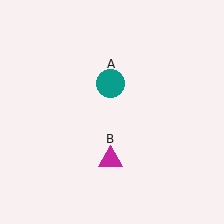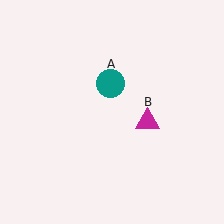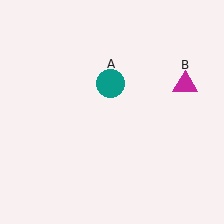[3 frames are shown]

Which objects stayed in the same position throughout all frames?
Teal circle (object A) remained stationary.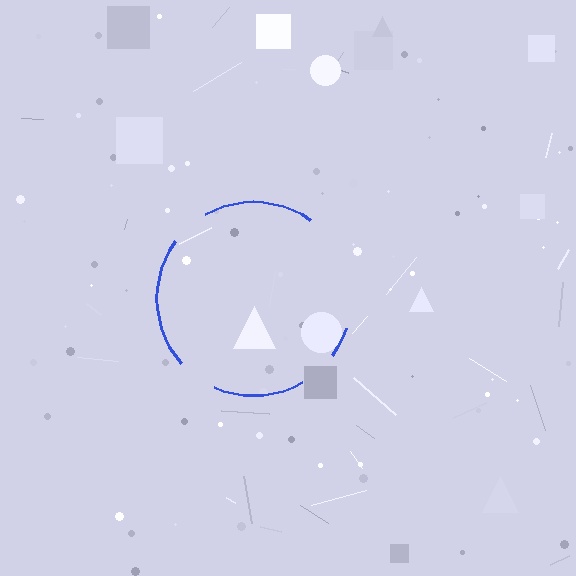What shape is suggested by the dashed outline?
The dashed outline suggests a circle.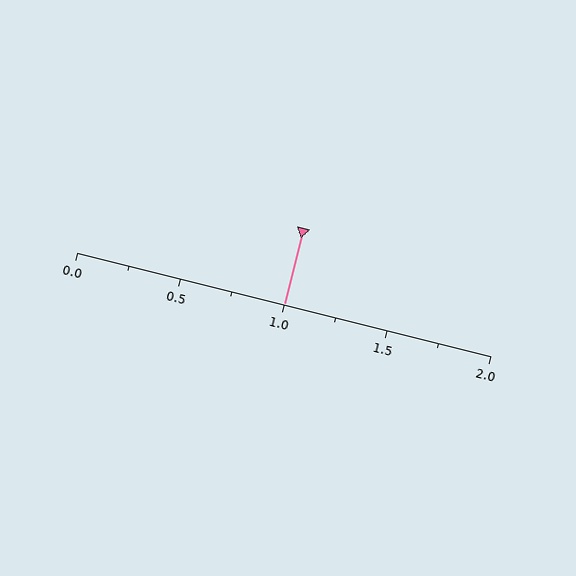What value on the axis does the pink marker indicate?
The marker indicates approximately 1.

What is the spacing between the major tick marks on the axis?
The major ticks are spaced 0.5 apart.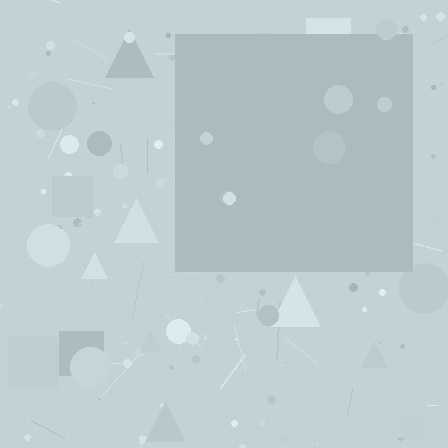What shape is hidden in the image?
A square is hidden in the image.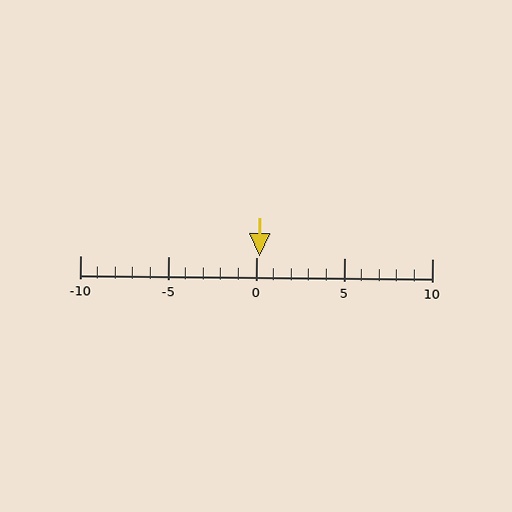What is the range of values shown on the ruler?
The ruler shows values from -10 to 10.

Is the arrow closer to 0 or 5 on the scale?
The arrow is closer to 0.